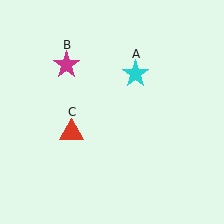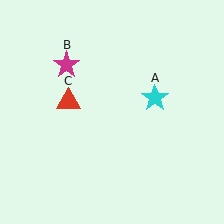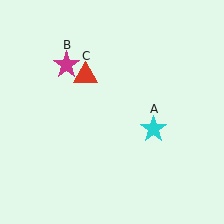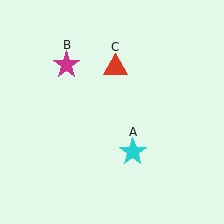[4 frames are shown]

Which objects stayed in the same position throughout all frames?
Magenta star (object B) remained stationary.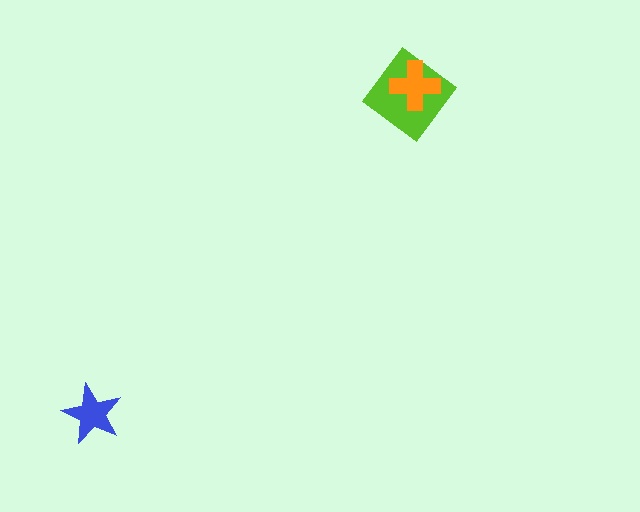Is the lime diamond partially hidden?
Yes, it is partially covered by another shape.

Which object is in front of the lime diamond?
The orange cross is in front of the lime diamond.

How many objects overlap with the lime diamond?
1 object overlaps with the lime diamond.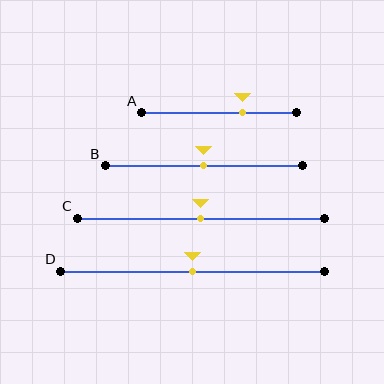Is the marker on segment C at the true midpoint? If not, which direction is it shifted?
Yes, the marker on segment C is at the true midpoint.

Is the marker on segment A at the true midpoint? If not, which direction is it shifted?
No, the marker on segment A is shifted to the right by about 15% of the segment length.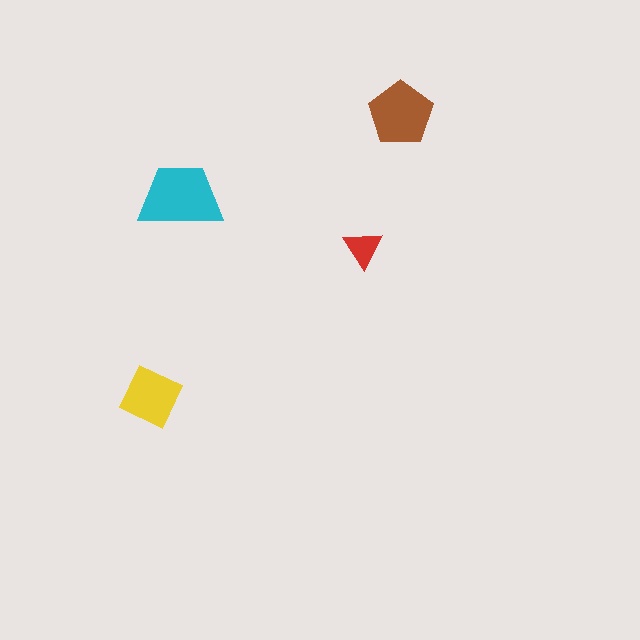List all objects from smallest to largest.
The red triangle, the yellow square, the brown pentagon, the cyan trapezoid.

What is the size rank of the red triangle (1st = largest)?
4th.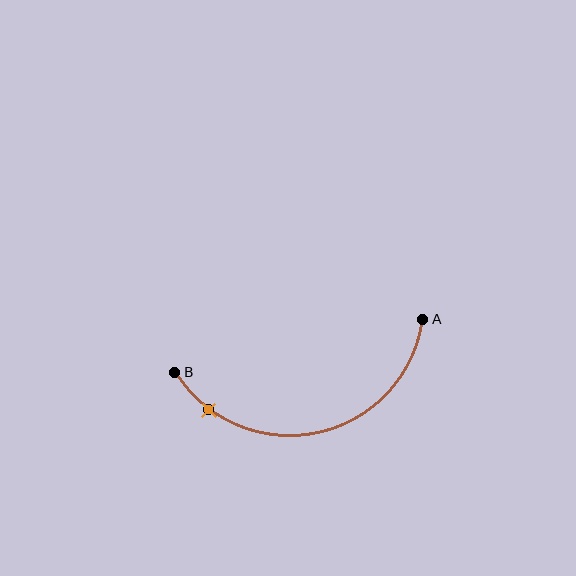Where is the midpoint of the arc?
The arc midpoint is the point on the curve farthest from the straight line joining A and B. It sits below that line.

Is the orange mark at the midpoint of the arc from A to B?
No. The orange mark lies on the arc but is closer to endpoint B. The arc midpoint would be at the point on the curve equidistant along the arc from both A and B.